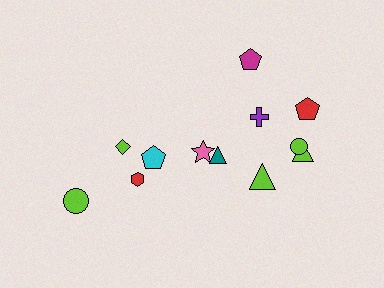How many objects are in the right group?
There are 7 objects.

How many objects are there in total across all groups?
There are 12 objects.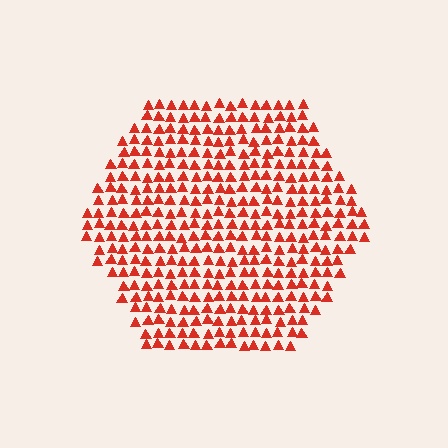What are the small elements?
The small elements are triangles.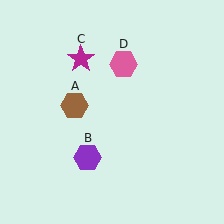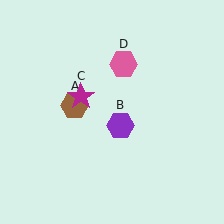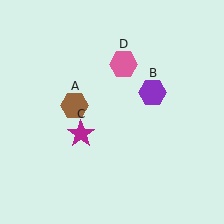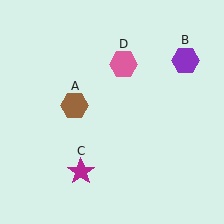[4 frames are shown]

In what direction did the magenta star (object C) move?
The magenta star (object C) moved down.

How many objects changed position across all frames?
2 objects changed position: purple hexagon (object B), magenta star (object C).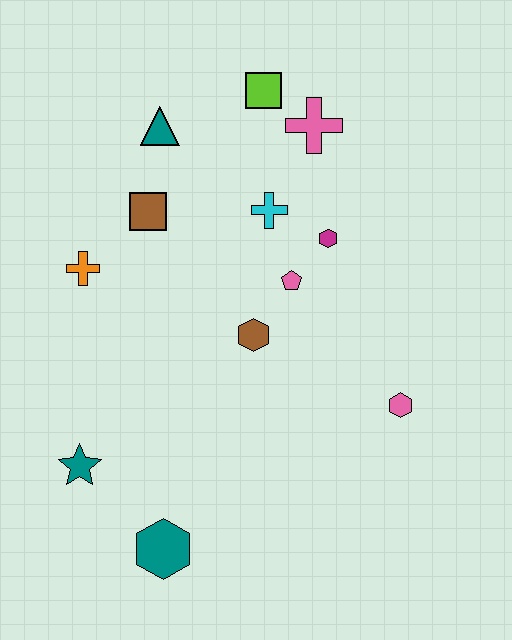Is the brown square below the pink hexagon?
No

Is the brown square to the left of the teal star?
No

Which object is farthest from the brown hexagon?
The lime square is farthest from the brown hexagon.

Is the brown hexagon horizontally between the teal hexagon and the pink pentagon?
Yes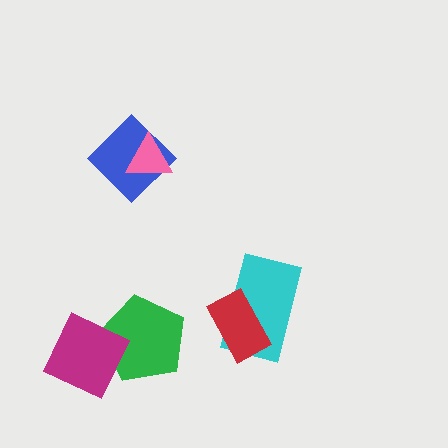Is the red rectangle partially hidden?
No, no other shape covers it.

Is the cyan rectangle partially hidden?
Yes, it is partially covered by another shape.